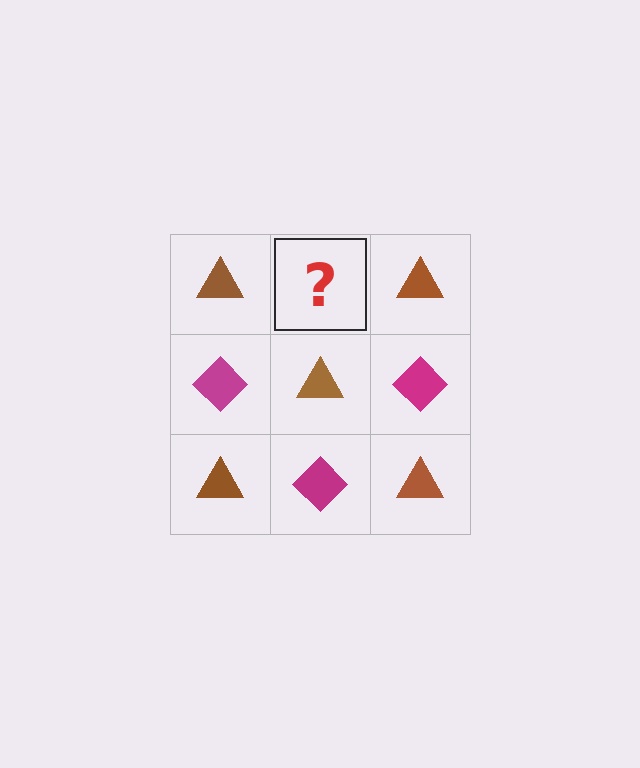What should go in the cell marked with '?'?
The missing cell should contain a magenta diamond.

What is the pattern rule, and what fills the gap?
The rule is that it alternates brown triangle and magenta diamond in a checkerboard pattern. The gap should be filled with a magenta diamond.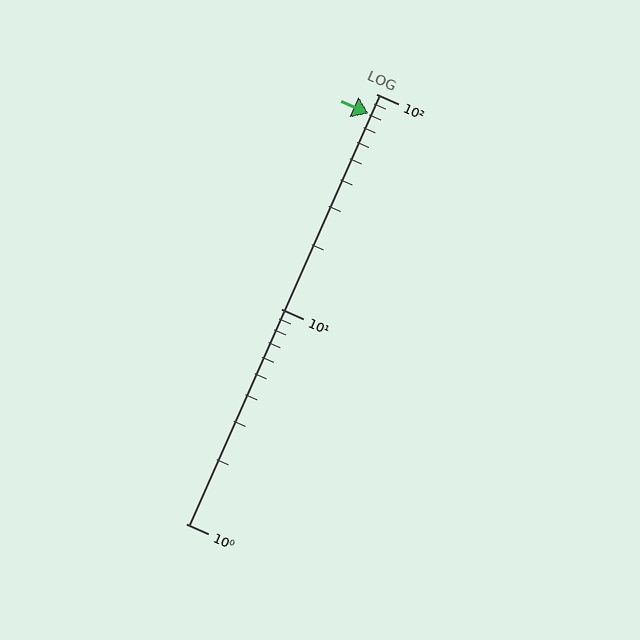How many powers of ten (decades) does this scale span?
The scale spans 2 decades, from 1 to 100.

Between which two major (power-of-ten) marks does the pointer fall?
The pointer is between 10 and 100.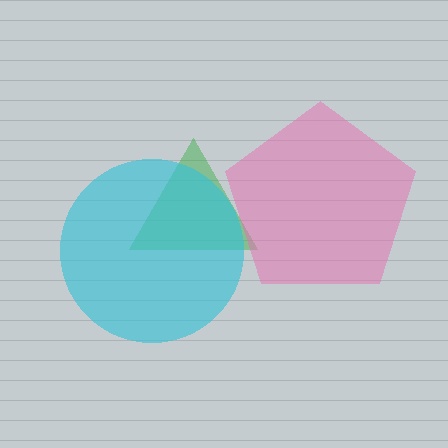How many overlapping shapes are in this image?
There are 3 overlapping shapes in the image.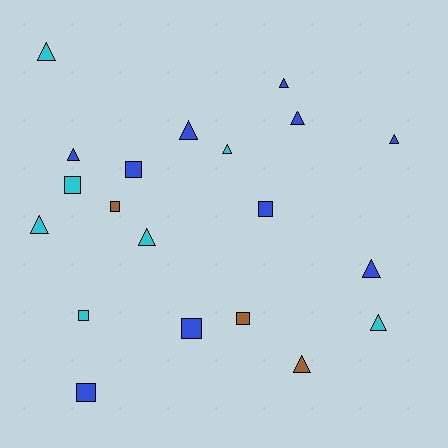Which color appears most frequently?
Blue, with 10 objects.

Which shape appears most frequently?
Triangle, with 12 objects.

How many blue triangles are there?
There are 6 blue triangles.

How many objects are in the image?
There are 20 objects.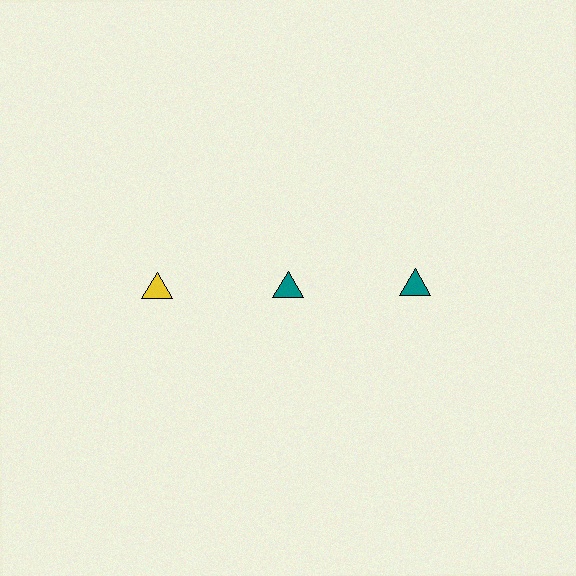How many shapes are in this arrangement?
There are 3 shapes arranged in a grid pattern.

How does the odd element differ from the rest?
It has a different color: yellow instead of teal.